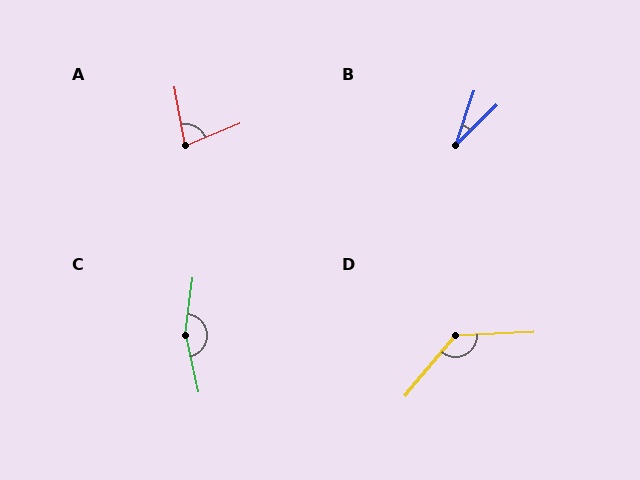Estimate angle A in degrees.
Approximately 78 degrees.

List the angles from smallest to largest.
B (28°), A (78°), D (132°), C (160°).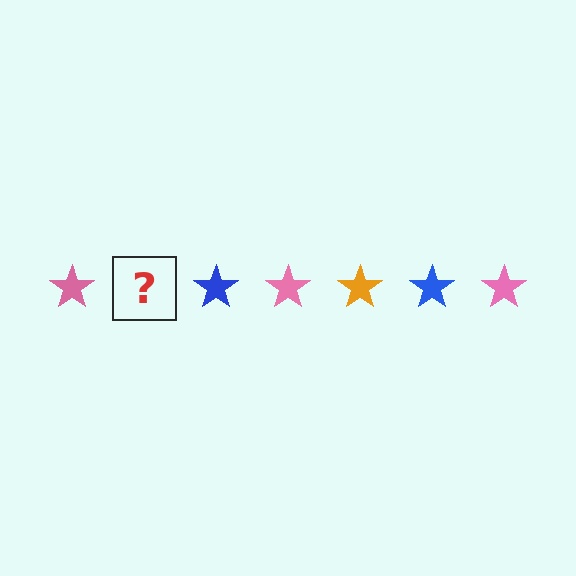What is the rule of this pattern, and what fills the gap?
The rule is that the pattern cycles through pink, orange, blue stars. The gap should be filled with an orange star.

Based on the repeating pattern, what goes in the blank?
The blank should be an orange star.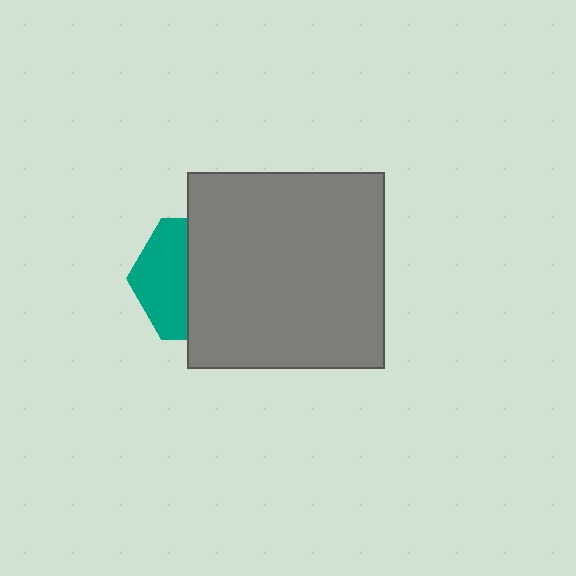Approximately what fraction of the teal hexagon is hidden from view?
Roughly 58% of the teal hexagon is hidden behind the gray square.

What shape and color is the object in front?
The object in front is a gray square.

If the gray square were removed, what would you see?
You would see the complete teal hexagon.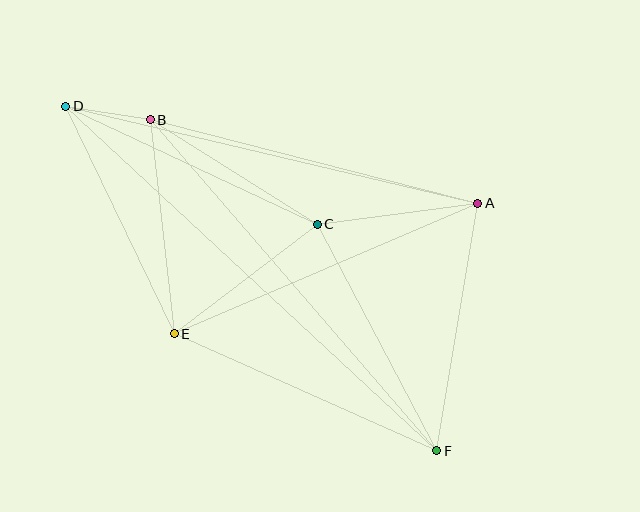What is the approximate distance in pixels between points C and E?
The distance between C and E is approximately 180 pixels.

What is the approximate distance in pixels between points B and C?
The distance between B and C is approximately 197 pixels.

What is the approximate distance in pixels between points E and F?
The distance between E and F is approximately 287 pixels.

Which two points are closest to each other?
Points B and D are closest to each other.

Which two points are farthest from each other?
Points D and F are farthest from each other.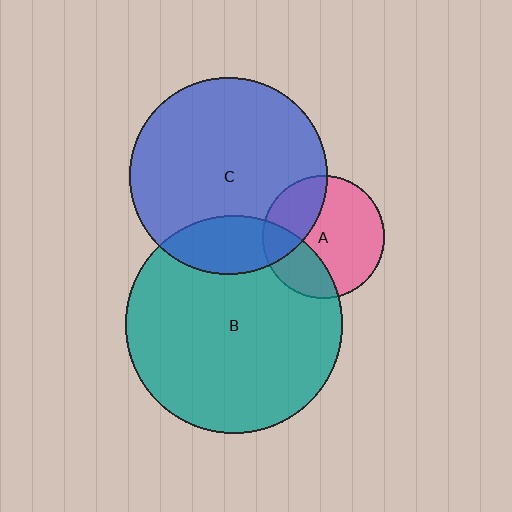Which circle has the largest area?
Circle B (teal).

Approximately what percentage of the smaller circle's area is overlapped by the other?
Approximately 30%.